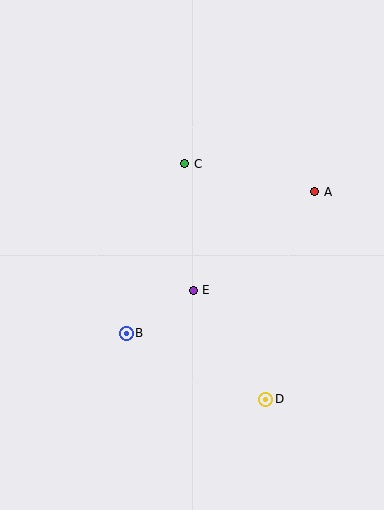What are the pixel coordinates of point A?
Point A is at (315, 192).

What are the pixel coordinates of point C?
Point C is at (185, 164).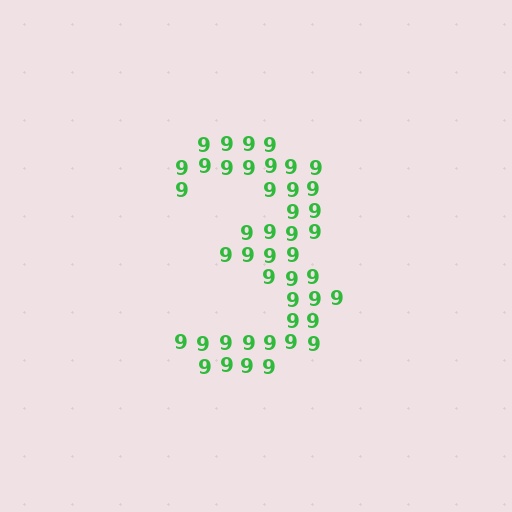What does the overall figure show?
The overall figure shows the digit 3.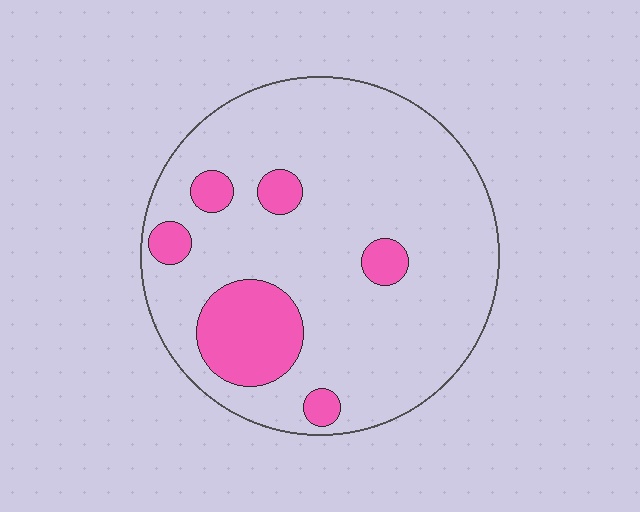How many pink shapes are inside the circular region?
6.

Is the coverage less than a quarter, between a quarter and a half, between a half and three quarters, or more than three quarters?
Less than a quarter.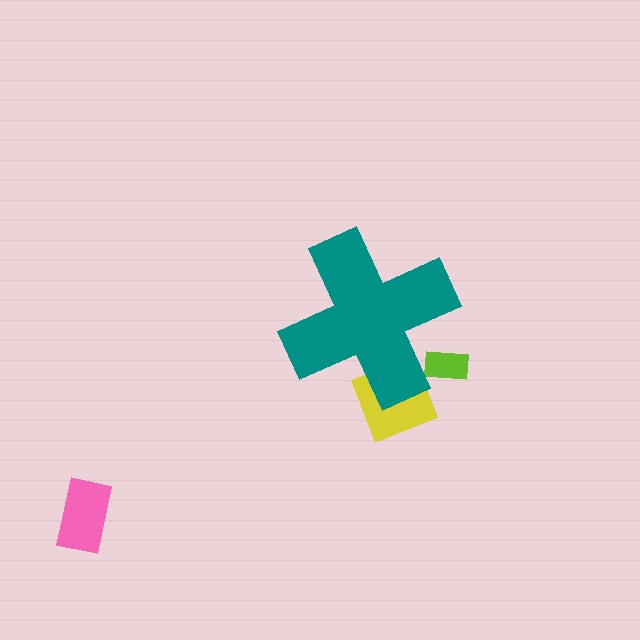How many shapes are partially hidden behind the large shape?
2 shapes are partially hidden.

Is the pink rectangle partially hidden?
No, the pink rectangle is fully visible.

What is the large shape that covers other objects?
A teal cross.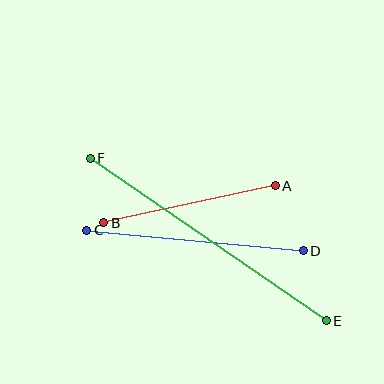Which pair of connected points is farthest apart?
Points E and F are farthest apart.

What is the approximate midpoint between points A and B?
The midpoint is at approximately (189, 204) pixels.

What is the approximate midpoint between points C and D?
The midpoint is at approximately (195, 241) pixels.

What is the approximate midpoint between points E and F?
The midpoint is at approximately (208, 240) pixels.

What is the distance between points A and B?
The distance is approximately 175 pixels.